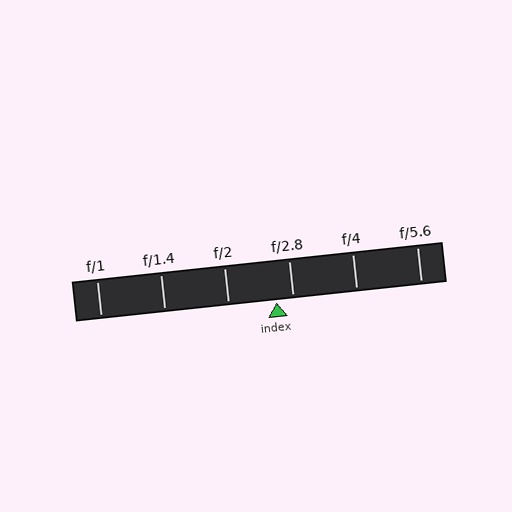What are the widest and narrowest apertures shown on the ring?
The widest aperture shown is f/1 and the narrowest is f/5.6.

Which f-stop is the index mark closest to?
The index mark is closest to f/2.8.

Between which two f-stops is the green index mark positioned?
The index mark is between f/2 and f/2.8.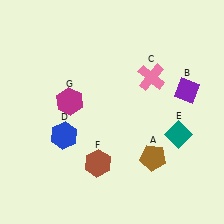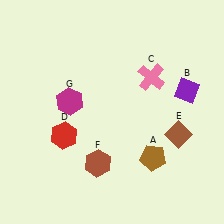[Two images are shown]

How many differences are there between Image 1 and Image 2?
There are 2 differences between the two images.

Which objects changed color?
D changed from blue to red. E changed from teal to brown.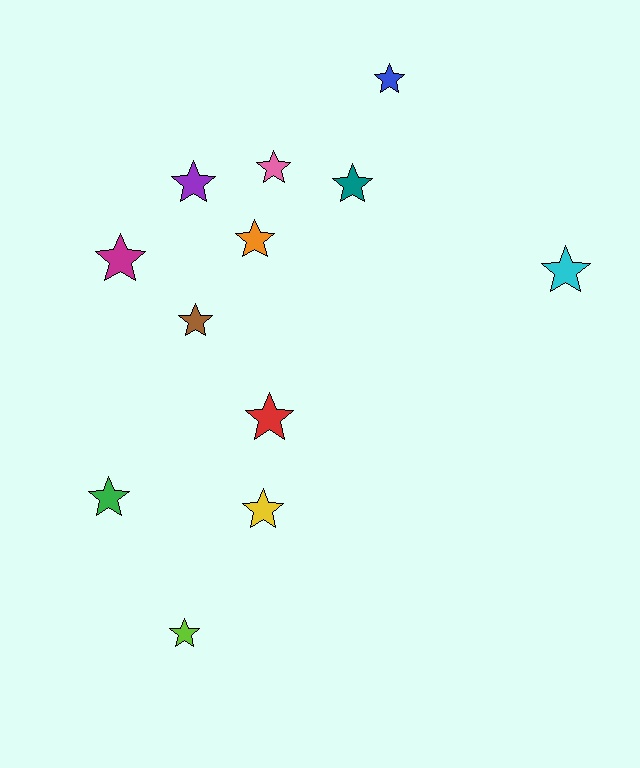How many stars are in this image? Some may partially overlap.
There are 12 stars.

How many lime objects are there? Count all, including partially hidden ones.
There is 1 lime object.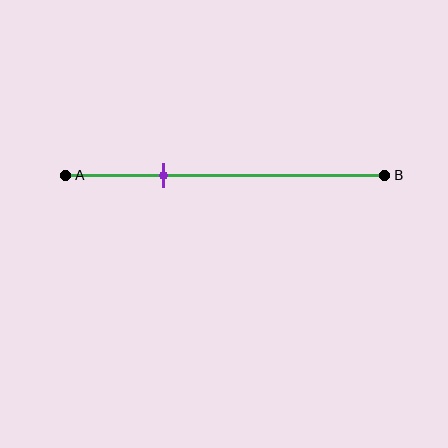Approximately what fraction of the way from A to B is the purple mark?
The purple mark is approximately 30% of the way from A to B.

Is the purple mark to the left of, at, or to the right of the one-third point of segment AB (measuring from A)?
The purple mark is approximately at the one-third point of segment AB.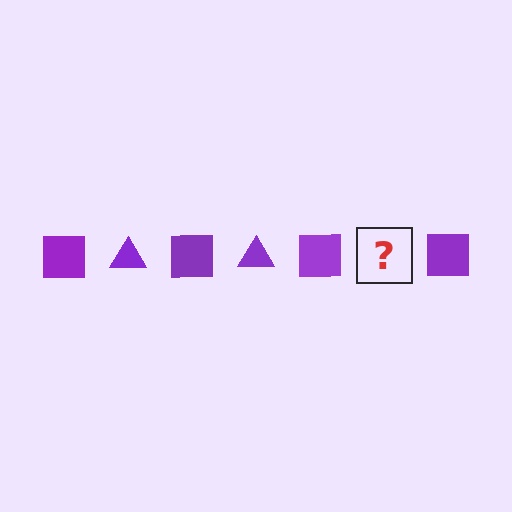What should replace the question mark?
The question mark should be replaced with a purple triangle.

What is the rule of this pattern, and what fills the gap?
The rule is that the pattern cycles through square, triangle shapes in purple. The gap should be filled with a purple triangle.